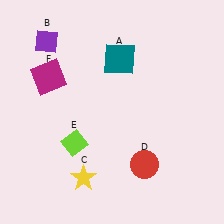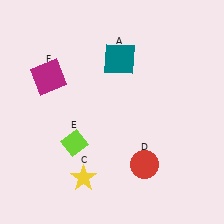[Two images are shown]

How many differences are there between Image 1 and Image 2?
There is 1 difference between the two images.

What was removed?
The purple diamond (B) was removed in Image 2.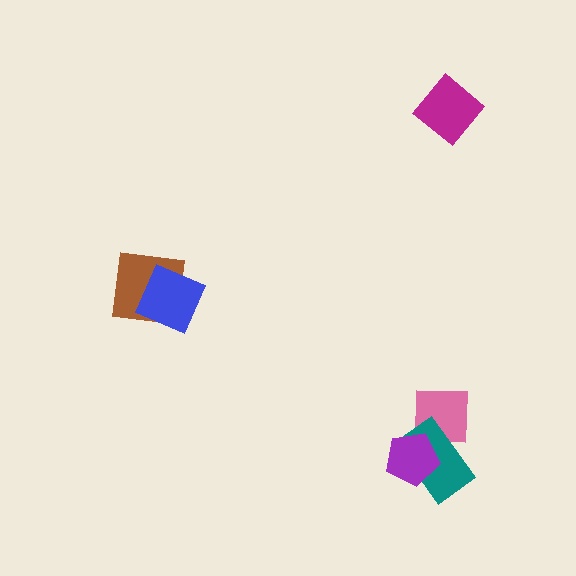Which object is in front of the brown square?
The blue square is in front of the brown square.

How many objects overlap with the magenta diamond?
0 objects overlap with the magenta diamond.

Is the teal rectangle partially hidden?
Yes, it is partially covered by another shape.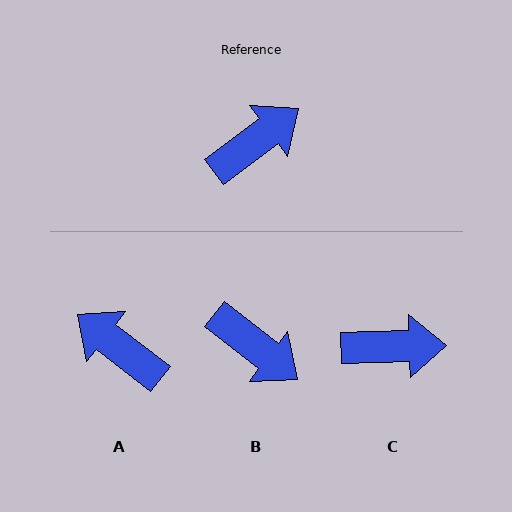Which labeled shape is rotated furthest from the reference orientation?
A, about 105 degrees away.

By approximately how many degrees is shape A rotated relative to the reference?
Approximately 105 degrees counter-clockwise.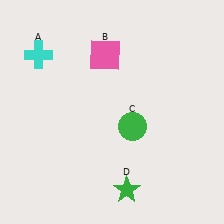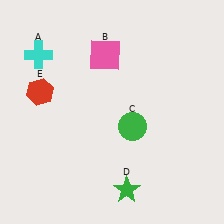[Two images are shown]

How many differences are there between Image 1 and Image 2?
There is 1 difference between the two images.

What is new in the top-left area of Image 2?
A red hexagon (E) was added in the top-left area of Image 2.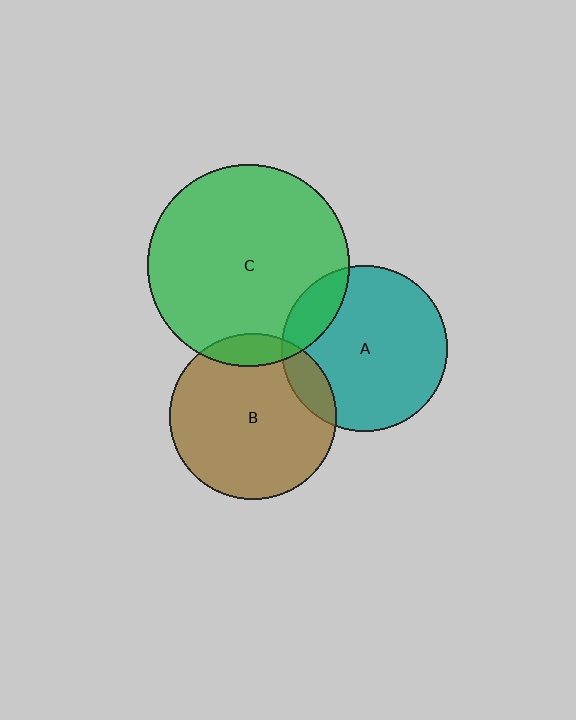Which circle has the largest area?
Circle C (green).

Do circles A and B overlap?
Yes.